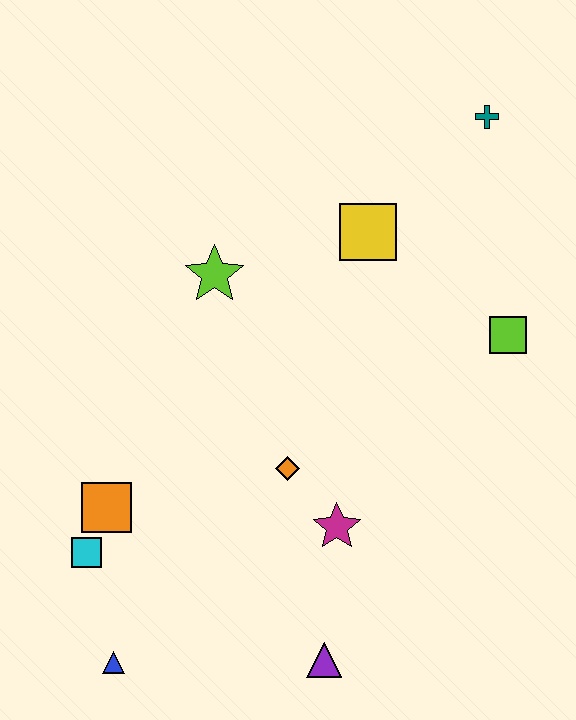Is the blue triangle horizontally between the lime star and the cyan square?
Yes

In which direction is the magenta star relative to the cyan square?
The magenta star is to the right of the cyan square.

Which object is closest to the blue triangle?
The cyan square is closest to the blue triangle.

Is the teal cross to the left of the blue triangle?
No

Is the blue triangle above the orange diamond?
No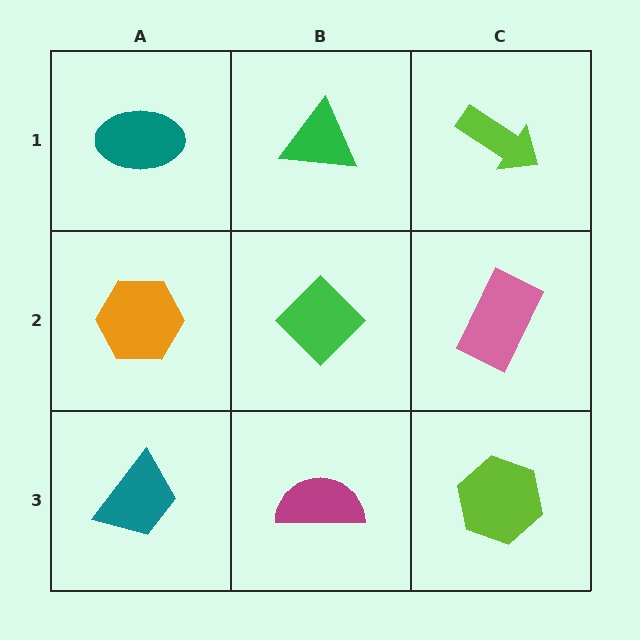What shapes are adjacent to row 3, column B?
A green diamond (row 2, column B), a teal trapezoid (row 3, column A), a lime hexagon (row 3, column C).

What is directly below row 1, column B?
A green diamond.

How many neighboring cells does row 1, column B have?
3.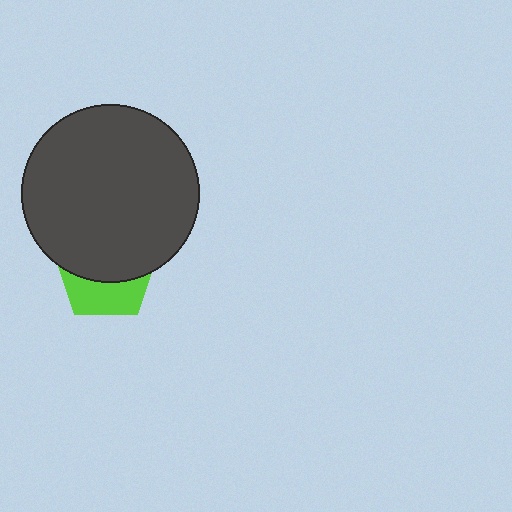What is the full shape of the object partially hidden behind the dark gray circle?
The partially hidden object is a lime pentagon.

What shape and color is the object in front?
The object in front is a dark gray circle.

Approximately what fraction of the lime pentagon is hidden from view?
Roughly 61% of the lime pentagon is hidden behind the dark gray circle.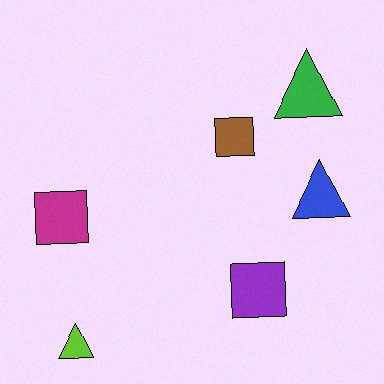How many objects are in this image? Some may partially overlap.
There are 6 objects.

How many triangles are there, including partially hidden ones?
There are 3 triangles.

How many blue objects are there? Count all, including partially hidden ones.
There is 1 blue object.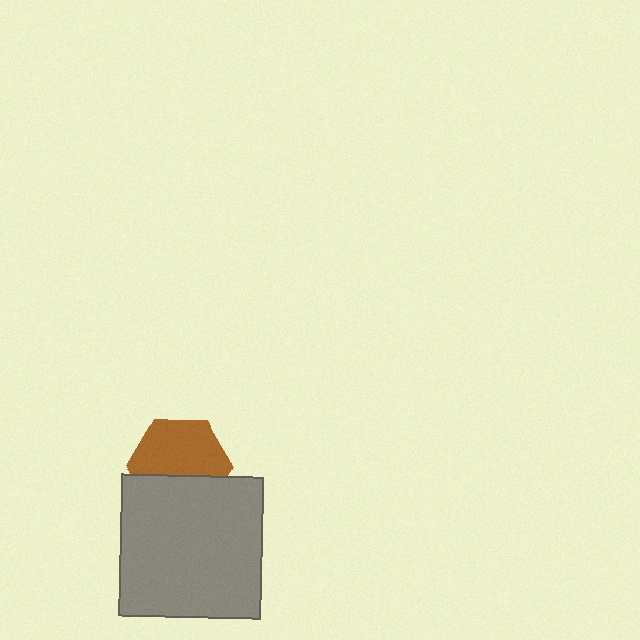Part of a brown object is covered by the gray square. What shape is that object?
It is a hexagon.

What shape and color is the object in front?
The object in front is a gray square.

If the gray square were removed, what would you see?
You would see the complete brown hexagon.